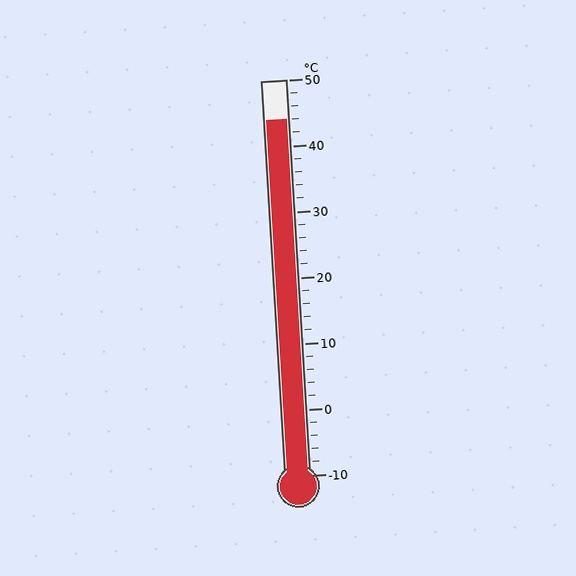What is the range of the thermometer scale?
The thermometer scale ranges from -10°C to 50°C.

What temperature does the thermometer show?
The thermometer shows approximately 44°C.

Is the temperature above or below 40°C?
The temperature is above 40°C.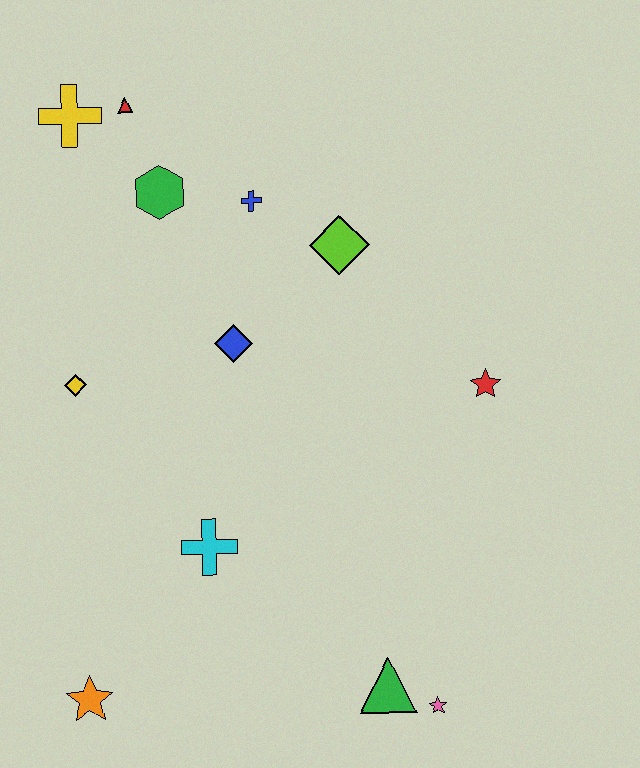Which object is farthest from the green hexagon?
The pink star is farthest from the green hexagon.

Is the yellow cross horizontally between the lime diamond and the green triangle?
No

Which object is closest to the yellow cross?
The red triangle is closest to the yellow cross.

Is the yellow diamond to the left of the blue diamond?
Yes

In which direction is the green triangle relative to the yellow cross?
The green triangle is below the yellow cross.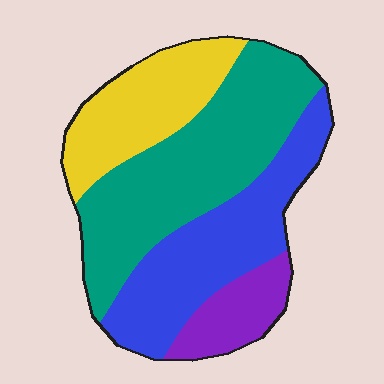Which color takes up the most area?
Teal, at roughly 40%.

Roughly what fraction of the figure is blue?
Blue covers roughly 30% of the figure.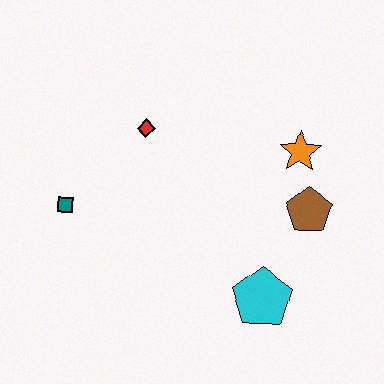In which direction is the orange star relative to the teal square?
The orange star is to the right of the teal square.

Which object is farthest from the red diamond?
The cyan pentagon is farthest from the red diamond.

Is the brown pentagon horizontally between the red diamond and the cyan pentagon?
No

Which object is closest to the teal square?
The red diamond is closest to the teal square.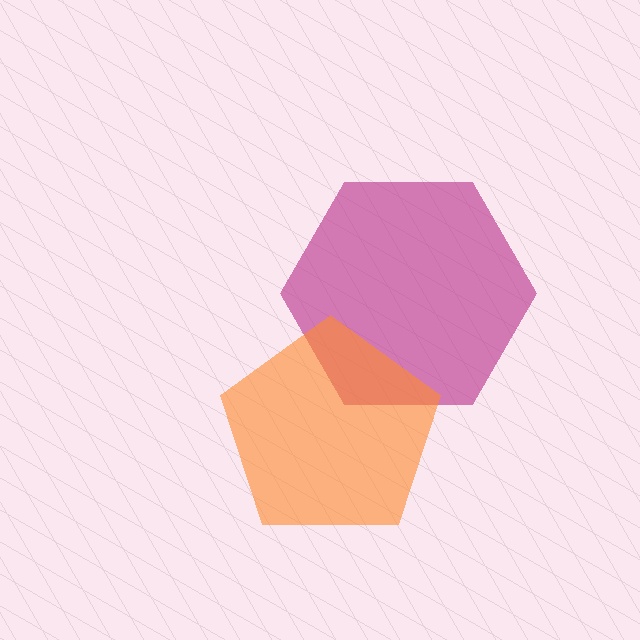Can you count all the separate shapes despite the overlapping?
Yes, there are 2 separate shapes.